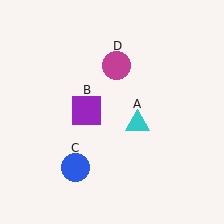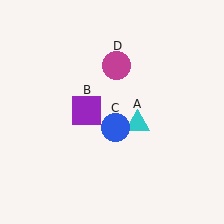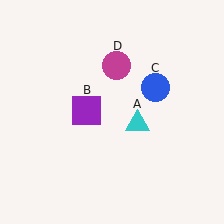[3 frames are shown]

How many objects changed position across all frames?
1 object changed position: blue circle (object C).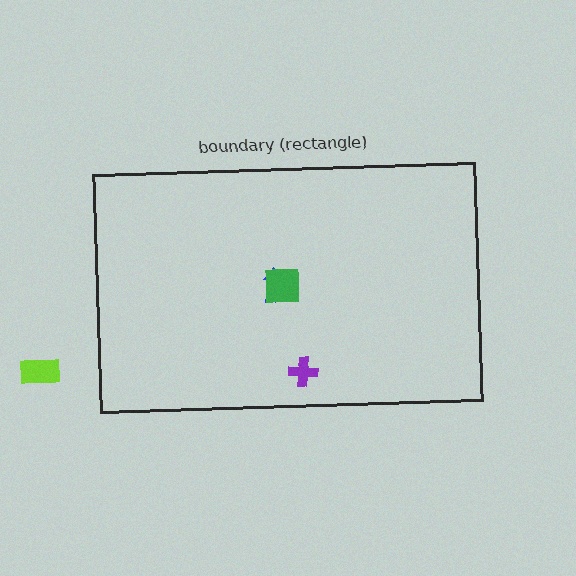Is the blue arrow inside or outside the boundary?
Inside.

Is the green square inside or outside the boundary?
Inside.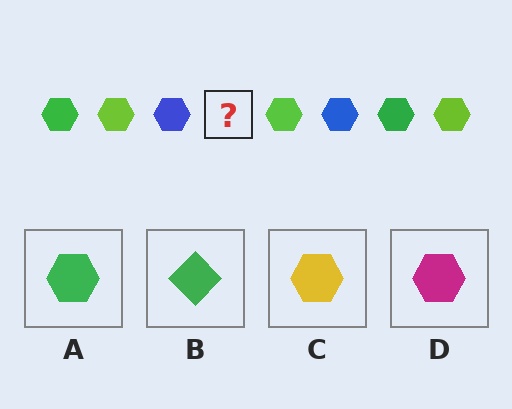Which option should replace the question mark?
Option A.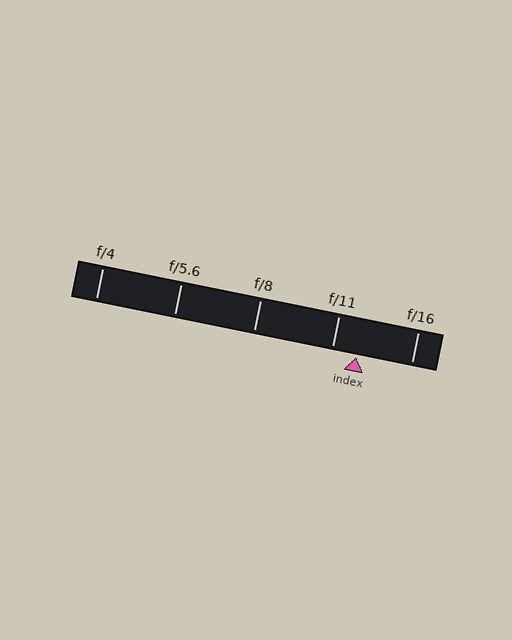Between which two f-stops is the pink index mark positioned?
The index mark is between f/11 and f/16.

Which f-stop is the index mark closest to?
The index mark is closest to f/11.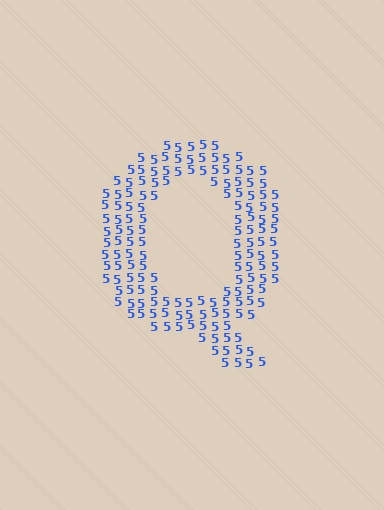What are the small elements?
The small elements are digit 5's.